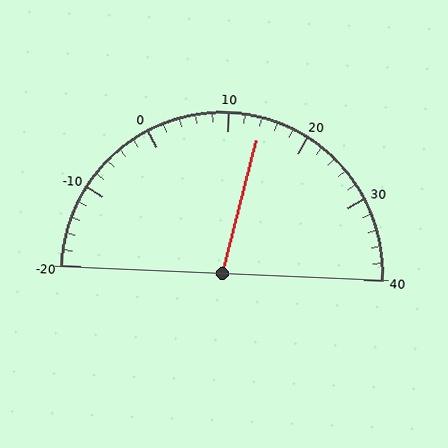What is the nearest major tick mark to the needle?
The nearest major tick mark is 10.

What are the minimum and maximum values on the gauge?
The gauge ranges from -20 to 40.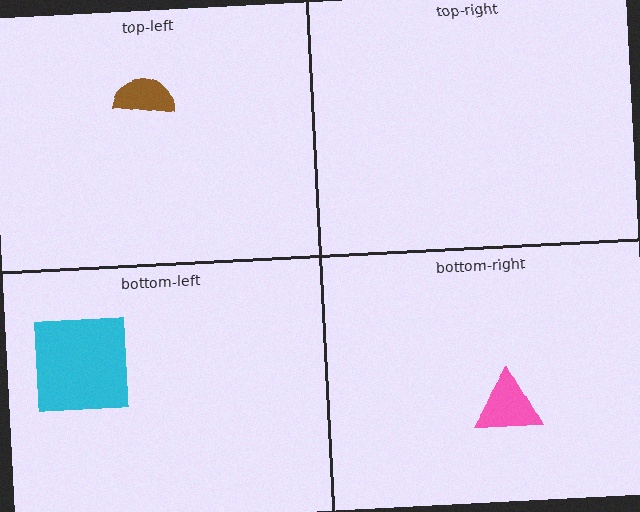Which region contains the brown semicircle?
The top-left region.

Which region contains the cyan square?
The bottom-left region.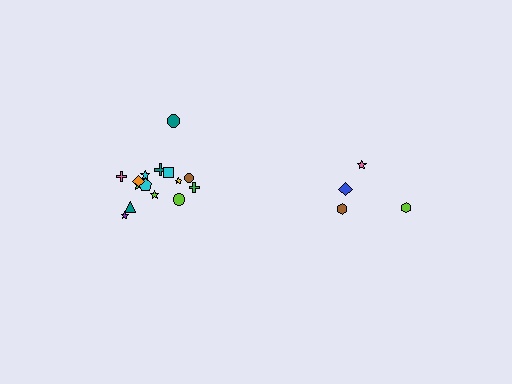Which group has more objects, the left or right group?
The left group.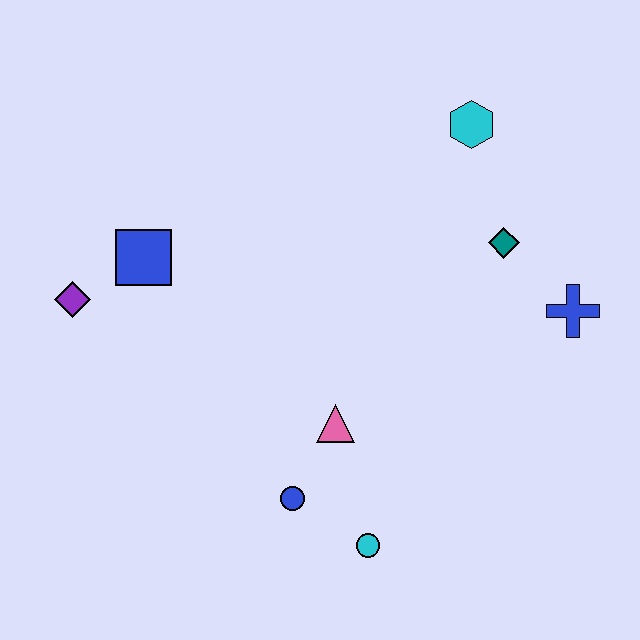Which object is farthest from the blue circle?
The cyan hexagon is farthest from the blue circle.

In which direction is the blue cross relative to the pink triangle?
The blue cross is to the right of the pink triangle.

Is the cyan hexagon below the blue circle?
No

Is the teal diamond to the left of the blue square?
No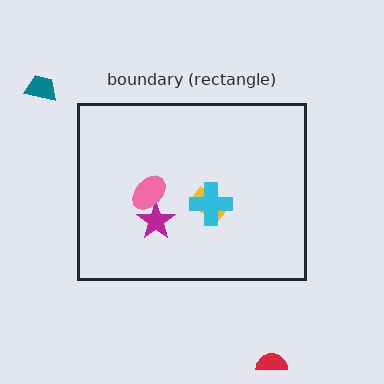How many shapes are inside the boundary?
4 inside, 2 outside.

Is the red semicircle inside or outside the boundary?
Outside.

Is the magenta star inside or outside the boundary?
Inside.